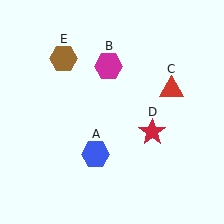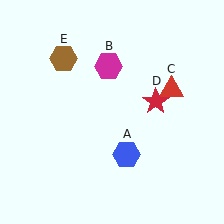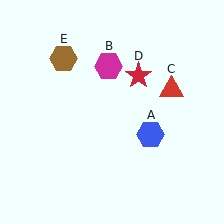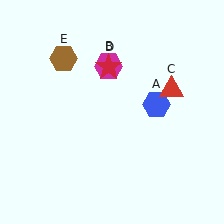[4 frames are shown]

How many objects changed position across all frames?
2 objects changed position: blue hexagon (object A), red star (object D).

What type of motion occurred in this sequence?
The blue hexagon (object A), red star (object D) rotated counterclockwise around the center of the scene.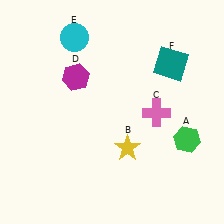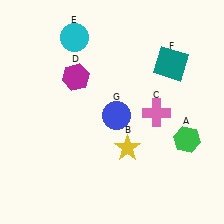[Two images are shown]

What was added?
A blue circle (G) was added in Image 2.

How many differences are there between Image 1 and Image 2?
There is 1 difference between the two images.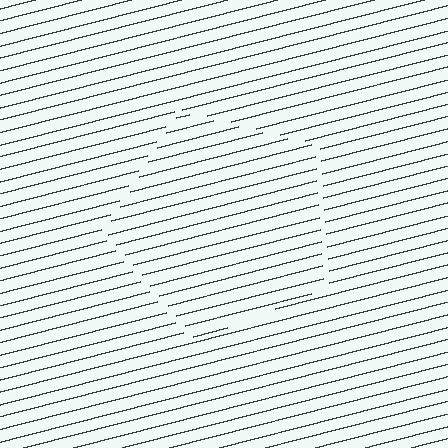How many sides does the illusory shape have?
5 sides — the line-ends trace a pentagon.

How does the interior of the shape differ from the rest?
The interior of the shape contains the same grating, shifted by half a period — the contour is defined by the phase discontinuity where line-ends from the inner and outer gratings abut.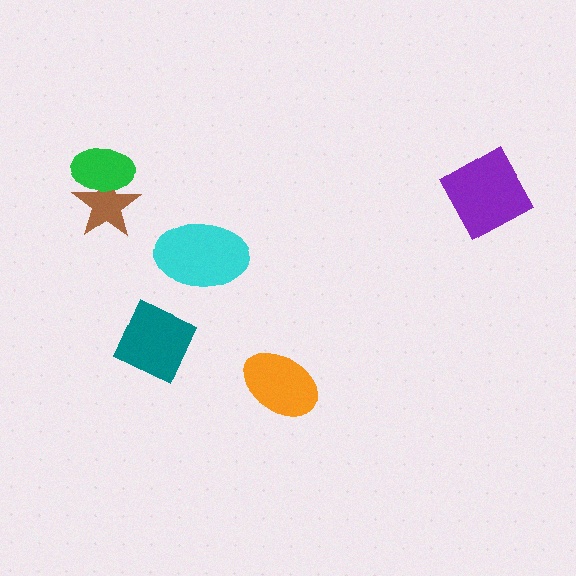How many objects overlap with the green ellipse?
1 object overlaps with the green ellipse.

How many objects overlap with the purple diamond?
0 objects overlap with the purple diamond.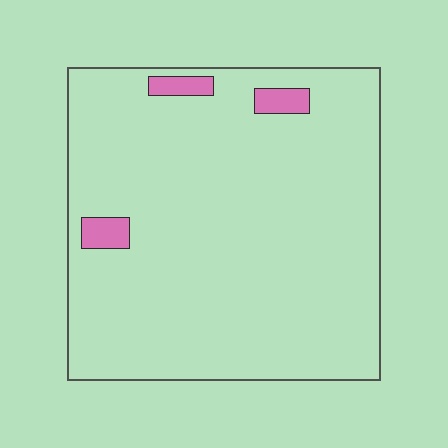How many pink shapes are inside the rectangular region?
3.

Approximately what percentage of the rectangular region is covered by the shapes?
Approximately 5%.